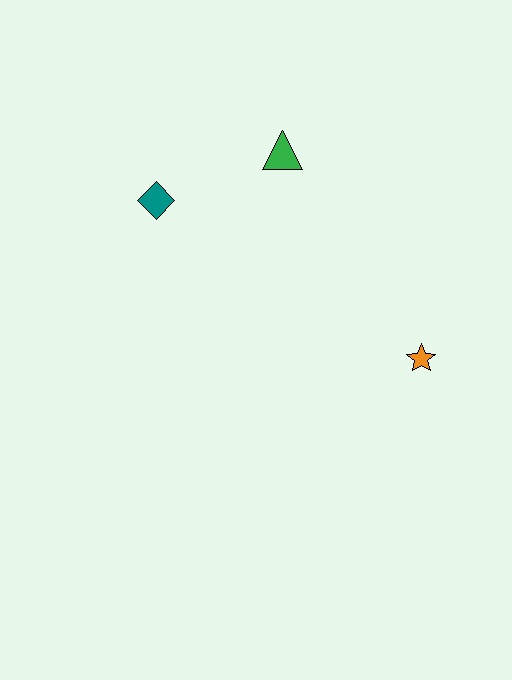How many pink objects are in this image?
There are no pink objects.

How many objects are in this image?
There are 3 objects.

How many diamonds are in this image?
There is 1 diamond.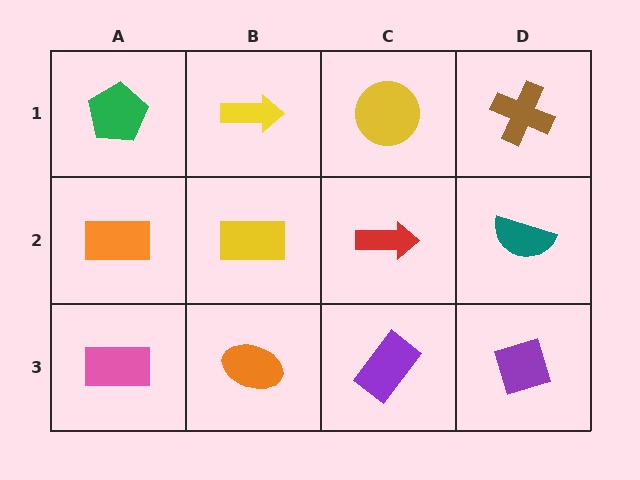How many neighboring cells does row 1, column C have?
3.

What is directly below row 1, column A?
An orange rectangle.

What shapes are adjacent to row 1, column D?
A teal semicircle (row 2, column D), a yellow circle (row 1, column C).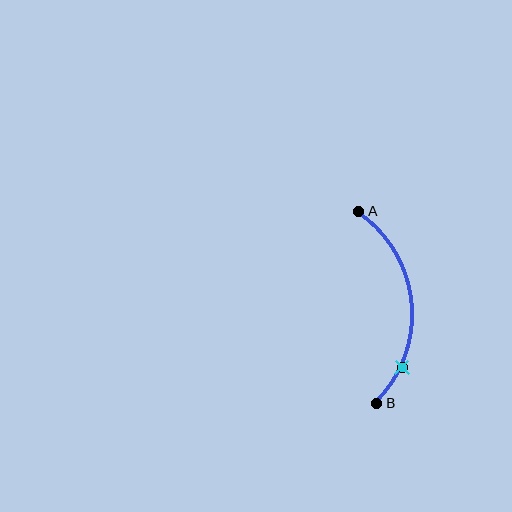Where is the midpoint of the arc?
The arc midpoint is the point on the curve farthest from the straight line joining A and B. It sits to the right of that line.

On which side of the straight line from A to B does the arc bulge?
The arc bulges to the right of the straight line connecting A and B.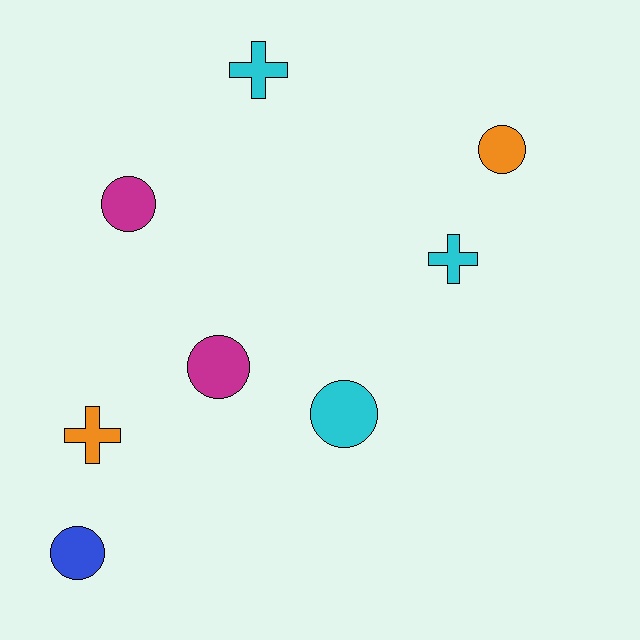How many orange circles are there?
There is 1 orange circle.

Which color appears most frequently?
Cyan, with 3 objects.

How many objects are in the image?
There are 8 objects.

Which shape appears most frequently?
Circle, with 5 objects.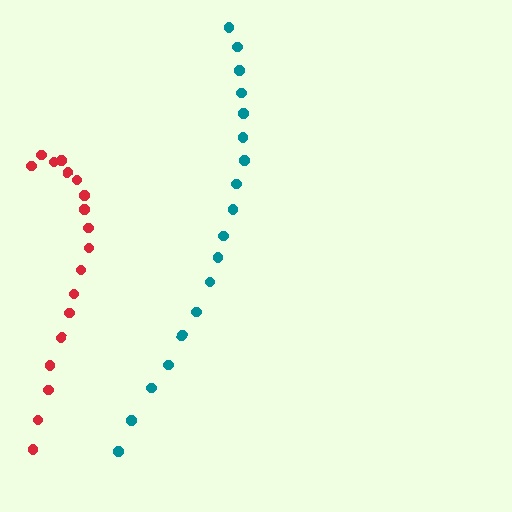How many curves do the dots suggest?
There are 2 distinct paths.